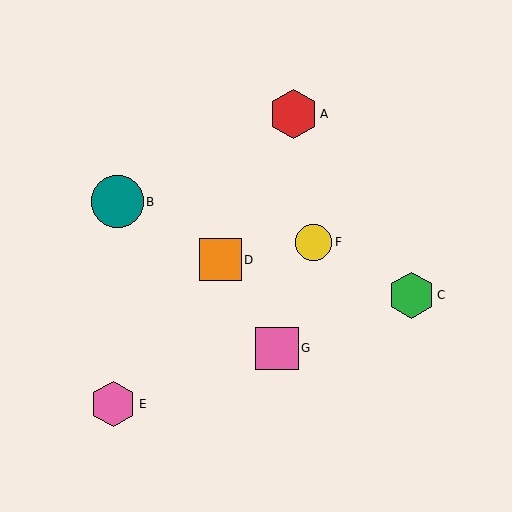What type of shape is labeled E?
Shape E is a pink hexagon.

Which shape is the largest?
The teal circle (labeled B) is the largest.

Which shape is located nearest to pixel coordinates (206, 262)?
The orange square (labeled D) at (220, 260) is nearest to that location.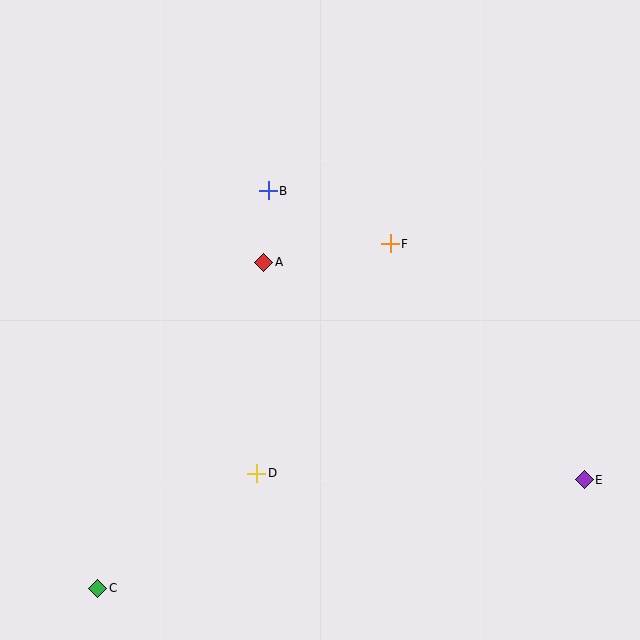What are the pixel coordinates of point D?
Point D is at (257, 473).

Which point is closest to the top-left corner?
Point B is closest to the top-left corner.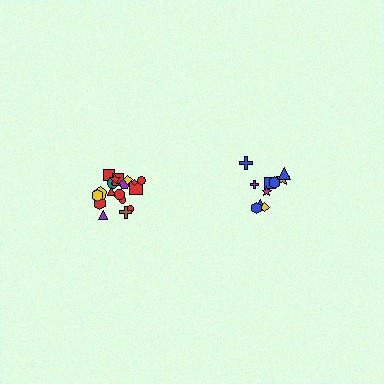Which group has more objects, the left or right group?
The left group.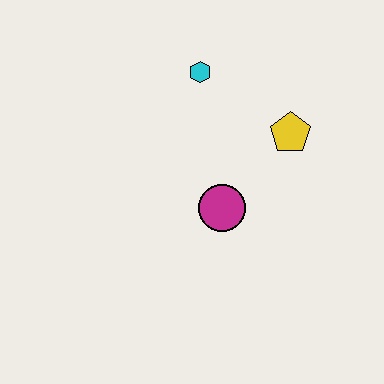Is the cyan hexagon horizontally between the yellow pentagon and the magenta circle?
No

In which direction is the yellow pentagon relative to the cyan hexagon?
The yellow pentagon is to the right of the cyan hexagon.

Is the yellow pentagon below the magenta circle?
No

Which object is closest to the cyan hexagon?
The yellow pentagon is closest to the cyan hexagon.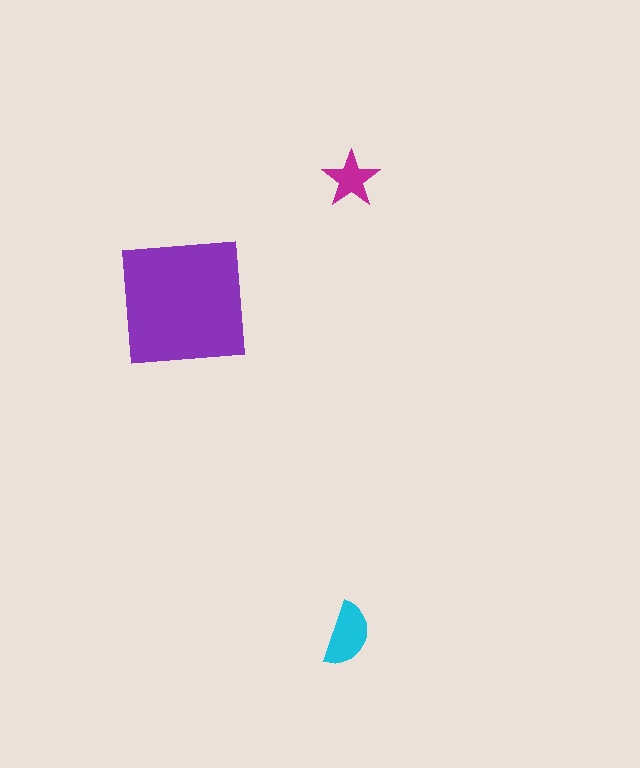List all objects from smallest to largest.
The magenta star, the cyan semicircle, the purple square.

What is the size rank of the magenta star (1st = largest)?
3rd.